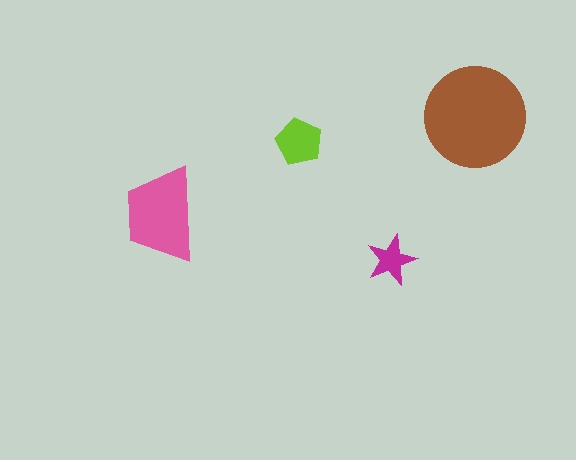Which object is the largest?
The brown circle.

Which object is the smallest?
The magenta star.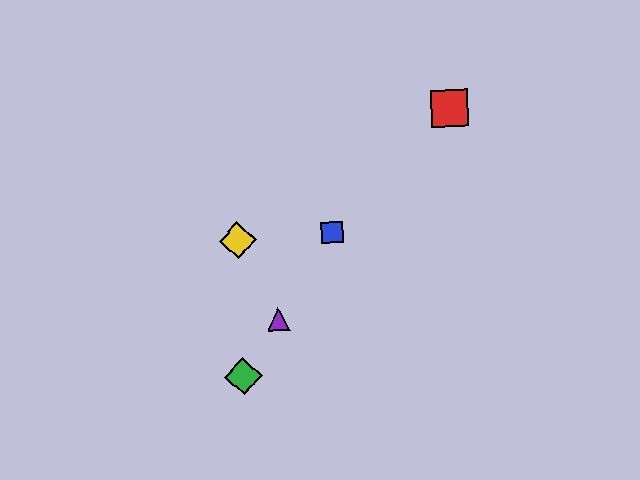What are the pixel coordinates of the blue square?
The blue square is at (332, 232).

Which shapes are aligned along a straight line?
The blue square, the green diamond, the purple triangle are aligned along a straight line.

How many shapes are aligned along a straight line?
3 shapes (the blue square, the green diamond, the purple triangle) are aligned along a straight line.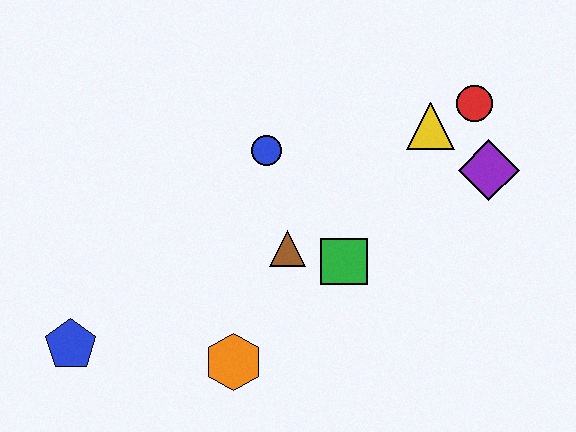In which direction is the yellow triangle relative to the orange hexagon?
The yellow triangle is above the orange hexagon.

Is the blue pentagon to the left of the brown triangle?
Yes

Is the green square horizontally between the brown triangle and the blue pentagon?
No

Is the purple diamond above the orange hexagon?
Yes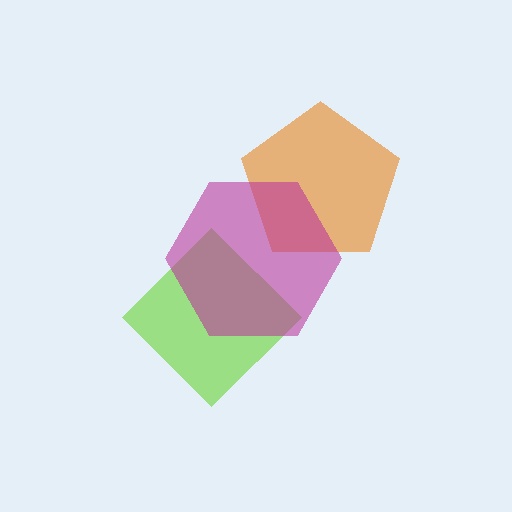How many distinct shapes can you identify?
There are 3 distinct shapes: an orange pentagon, a lime diamond, a magenta hexagon.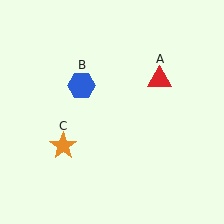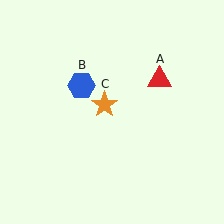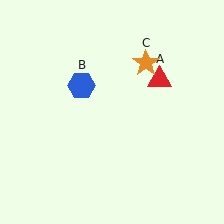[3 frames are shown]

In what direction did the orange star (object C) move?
The orange star (object C) moved up and to the right.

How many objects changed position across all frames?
1 object changed position: orange star (object C).